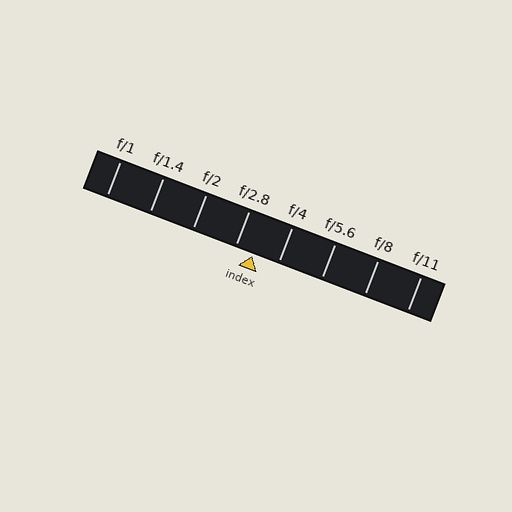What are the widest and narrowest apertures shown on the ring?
The widest aperture shown is f/1 and the narrowest is f/11.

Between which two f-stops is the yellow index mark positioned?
The index mark is between f/2.8 and f/4.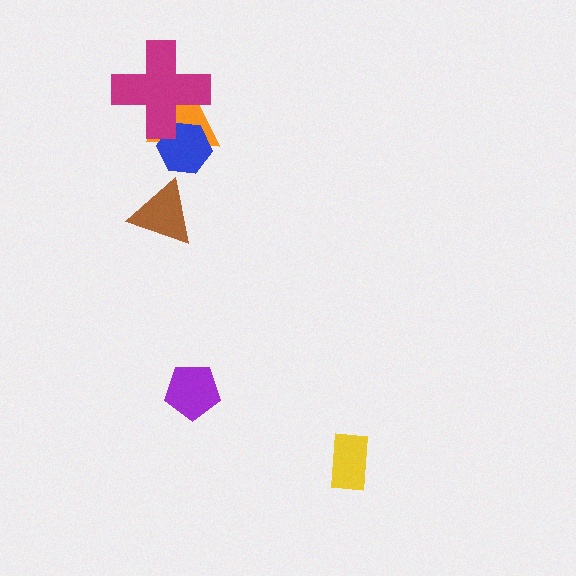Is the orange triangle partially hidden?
Yes, it is partially covered by another shape.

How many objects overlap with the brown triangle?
0 objects overlap with the brown triangle.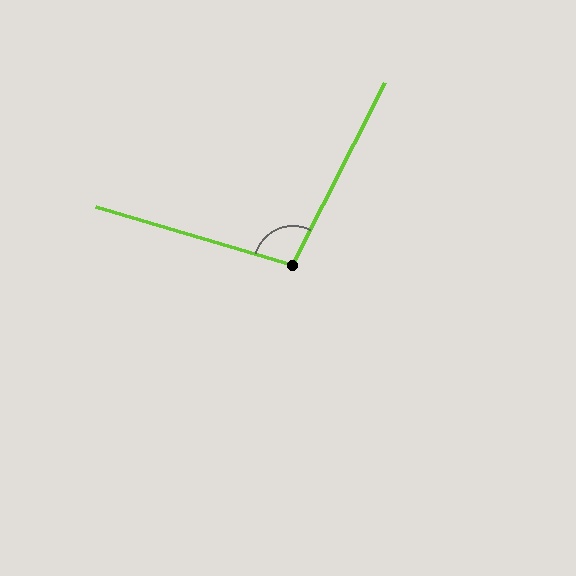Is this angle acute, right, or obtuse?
It is obtuse.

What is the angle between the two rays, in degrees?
Approximately 101 degrees.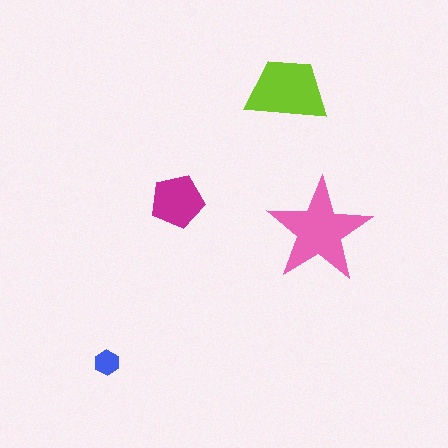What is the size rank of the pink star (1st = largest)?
1st.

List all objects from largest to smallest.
The pink star, the lime trapezoid, the magenta pentagon, the blue hexagon.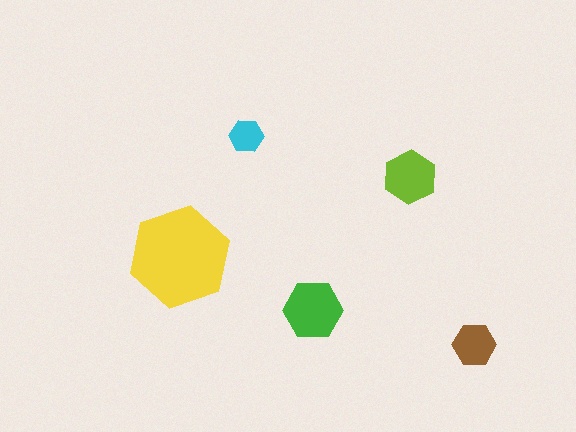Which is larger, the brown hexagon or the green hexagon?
The green one.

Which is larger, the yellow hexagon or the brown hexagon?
The yellow one.